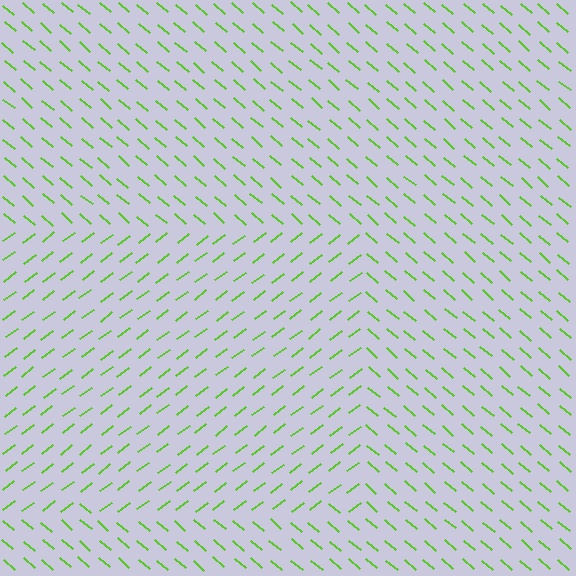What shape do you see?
I see a rectangle.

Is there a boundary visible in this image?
Yes, there is a texture boundary formed by a change in line orientation.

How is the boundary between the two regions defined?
The boundary is defined purely by a change in line orientation (approximately 77 degrees difference). All lines are the same color and thickness.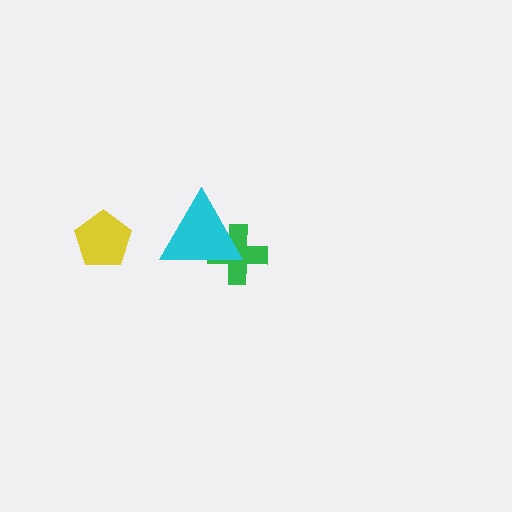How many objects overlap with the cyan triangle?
1 object overlaps with the cyan triangle.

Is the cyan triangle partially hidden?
No, no other shape covers it.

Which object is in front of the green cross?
The cyan triangle is in front of the green cross.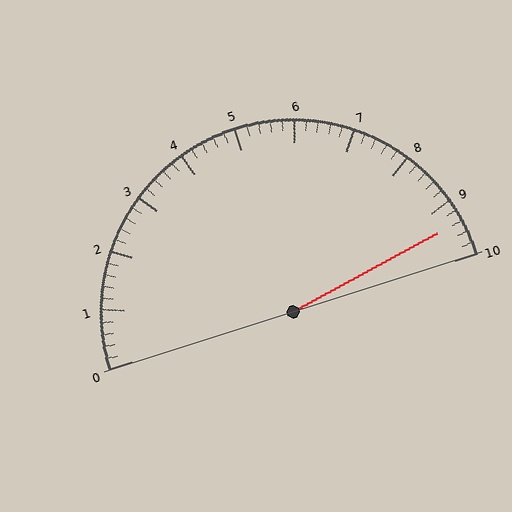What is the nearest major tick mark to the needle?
The nearest major tick mark is 9.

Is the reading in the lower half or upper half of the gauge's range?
The reading is in the upper half of the range (0 to 10).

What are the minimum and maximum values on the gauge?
The gauge ranges from 0 to 10.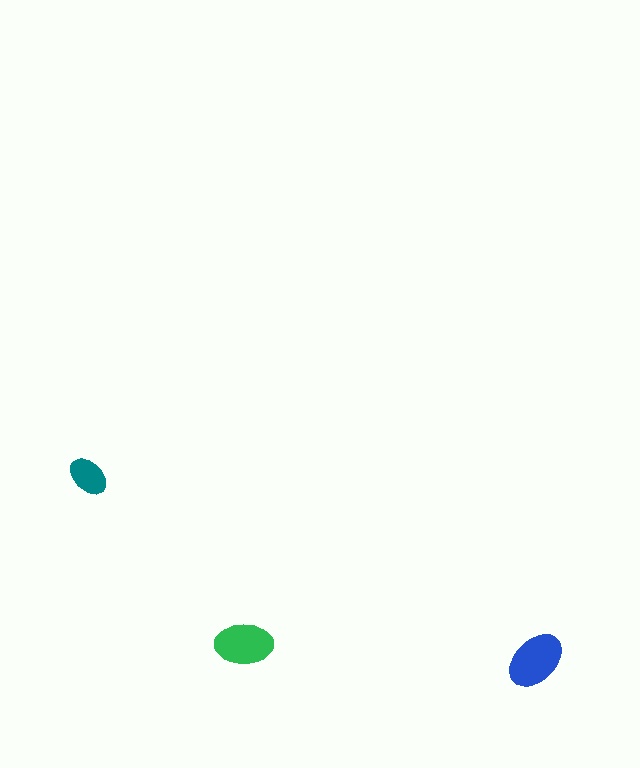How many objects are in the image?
There are 3 objects in the image.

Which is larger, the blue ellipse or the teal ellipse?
The blue one.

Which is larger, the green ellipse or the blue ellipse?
The blue one.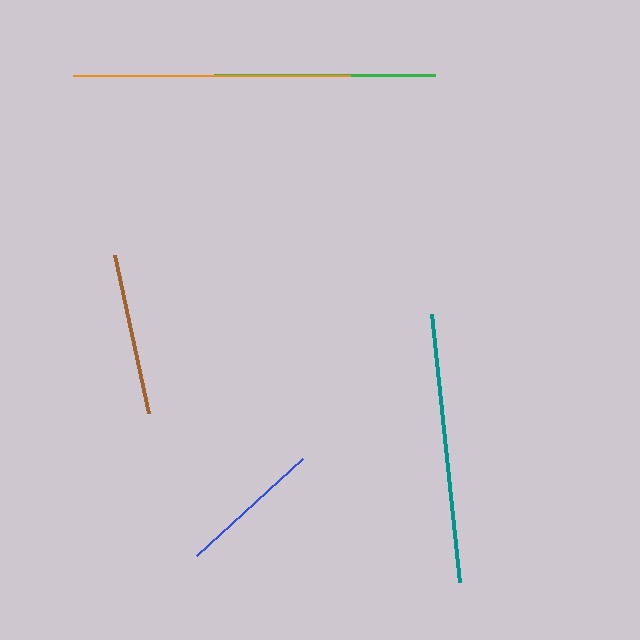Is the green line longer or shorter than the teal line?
The teal line is longer than the green line.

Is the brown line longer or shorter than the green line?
The green line is longer than the brown line.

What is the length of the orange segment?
The orange segment is approximately 277 pixels long.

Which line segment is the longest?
The orange line is the longest at approximately 277 pixels.